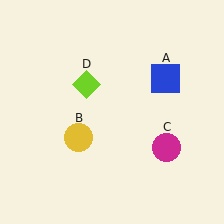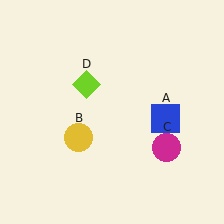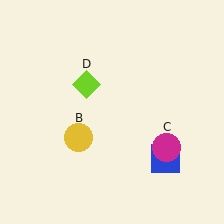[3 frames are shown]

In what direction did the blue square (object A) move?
The blue square (object A) moved down.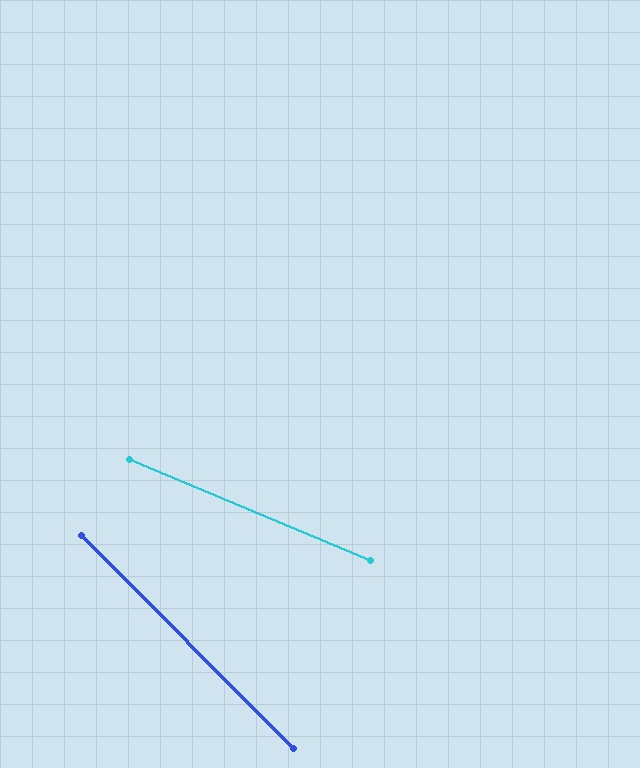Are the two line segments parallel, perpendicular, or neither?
Neither parallel nor perpendicular — they differ by about 22°.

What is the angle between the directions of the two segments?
Approximately 22 degrees.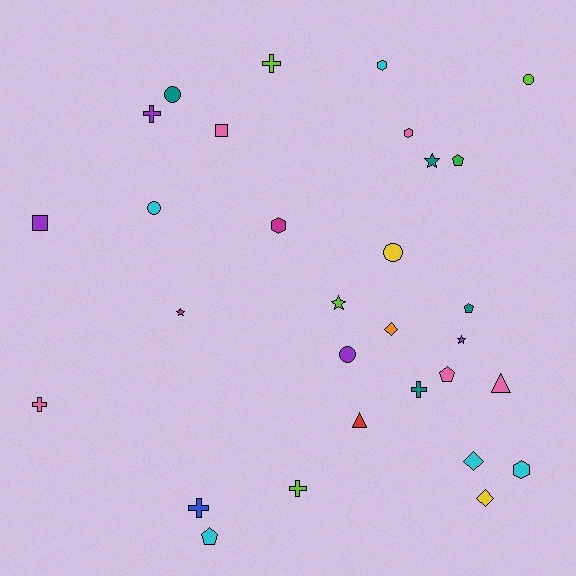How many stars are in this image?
There are 4 stars.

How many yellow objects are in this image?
There are 2 yellow objects.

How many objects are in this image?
There are 30 objects.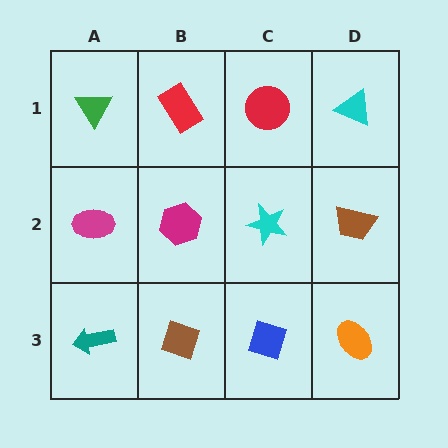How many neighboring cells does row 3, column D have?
2.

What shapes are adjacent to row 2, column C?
A red circle (row 1, column C), a blue diamond (row 3, column C), a magenta hexagon (row 2, column B), a brown trapezoid (row 2, column D).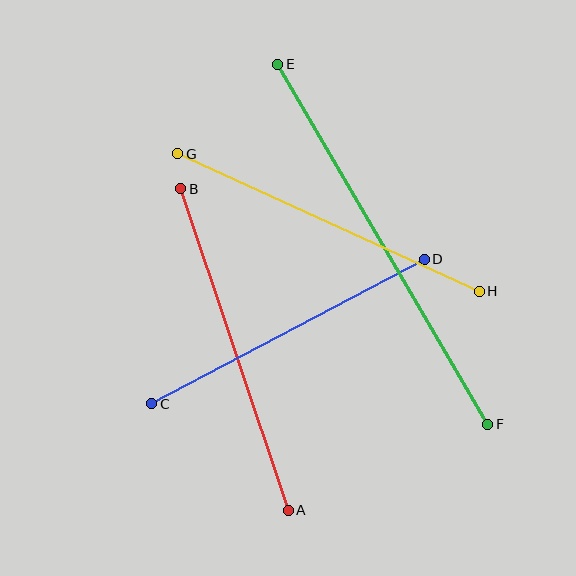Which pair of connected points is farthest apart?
Points E and F are farthest apart.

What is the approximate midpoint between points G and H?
The midpoint is at approximately (329, 222) pixels.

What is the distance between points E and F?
The distance is approximately 417 pixels.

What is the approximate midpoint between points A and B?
The midpoint is at approximately (234, 349) pixels.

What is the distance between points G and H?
The distance is approximately 331 pixels.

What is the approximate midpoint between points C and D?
The midpoint is at approximately (288, 331) pixels.